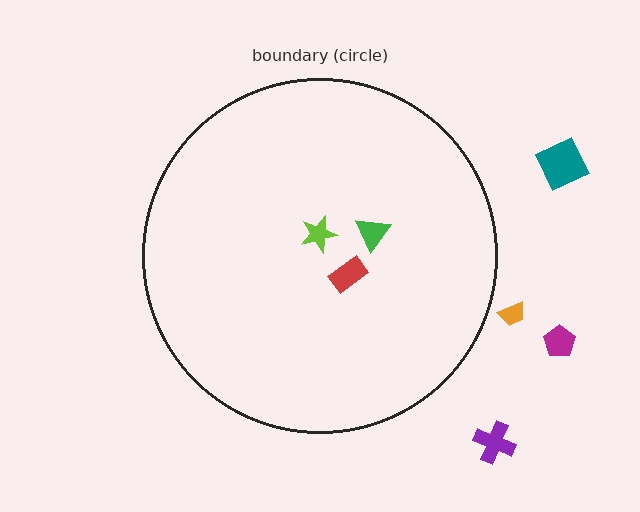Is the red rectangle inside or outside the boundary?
Inside.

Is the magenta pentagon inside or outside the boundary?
Outside.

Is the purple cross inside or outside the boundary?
Outside.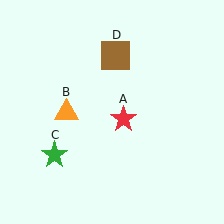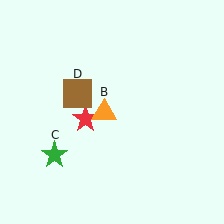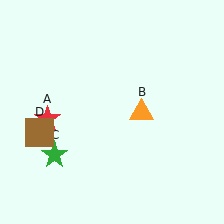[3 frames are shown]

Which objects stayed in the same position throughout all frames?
Green star (object C) remained stationary.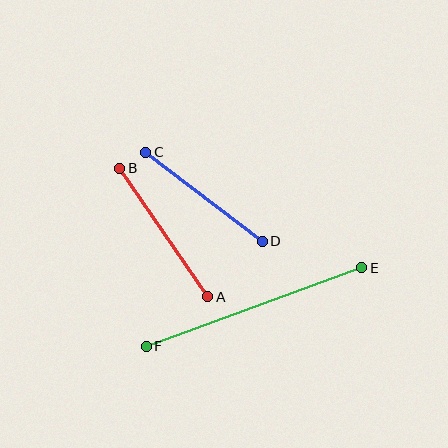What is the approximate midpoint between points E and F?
The midpoint is at approximately (254, 307) pixels.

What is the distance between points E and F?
The distance is approximately 229 pixels.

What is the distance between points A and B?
The distance is approximately 156 pixels.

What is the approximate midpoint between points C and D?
The midpoint is at approximately (204, 197) pixels.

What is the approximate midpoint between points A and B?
The midpoint is at approximately (164, 232) pixels.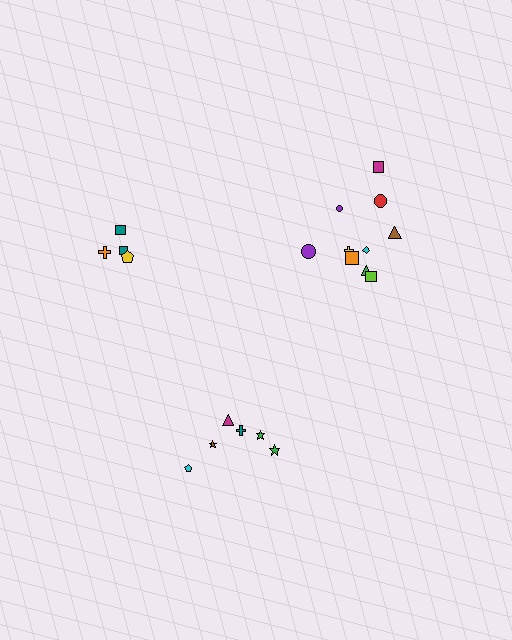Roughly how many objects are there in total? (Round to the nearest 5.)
Roughly 20 objects in total.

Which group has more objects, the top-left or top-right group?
The top-right group.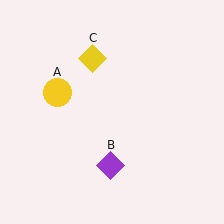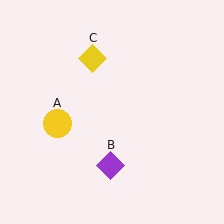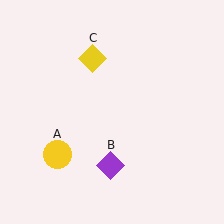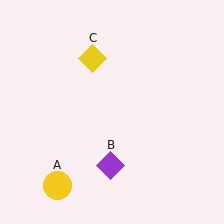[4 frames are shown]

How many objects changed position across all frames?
1 object changed position: yellow circle (object A).